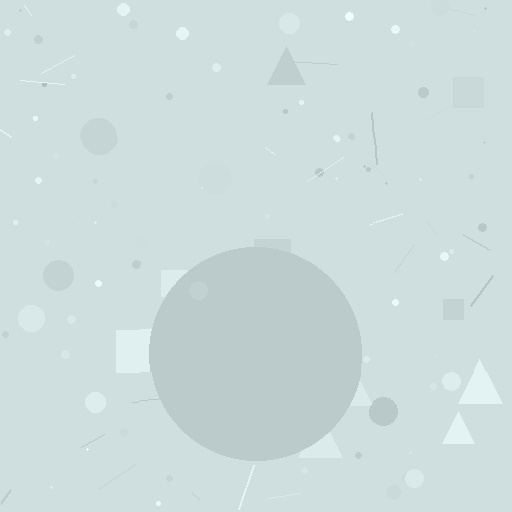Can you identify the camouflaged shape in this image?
The camouflaged shape is a circle.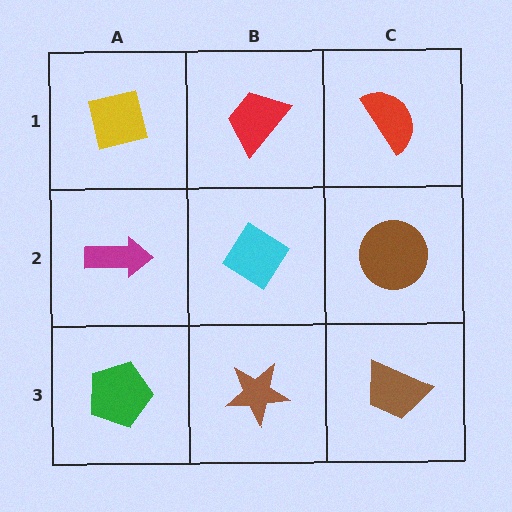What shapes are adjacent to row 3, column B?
A cyan diamond (row 2, column B), a green pentagon (row 3, column A), a brown trapezoid (row 3, column C).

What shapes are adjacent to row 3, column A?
A magenta arrow (row 2, column A), a brown star (row 3, column B).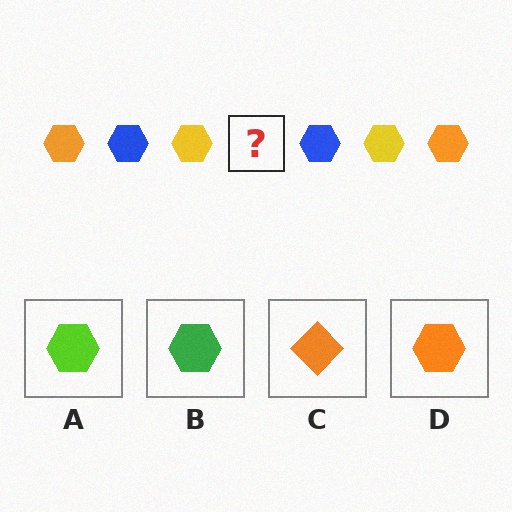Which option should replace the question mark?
Option D.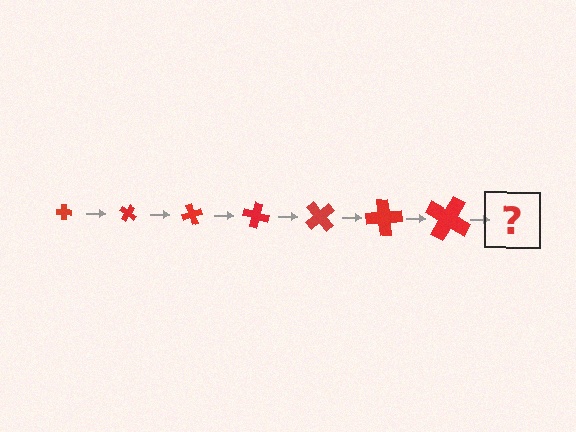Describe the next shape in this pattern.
It should be a cross, larger than the previous one and rotated 245 degrees from the start.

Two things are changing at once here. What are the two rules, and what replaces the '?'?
The two rules are that the cross grows larger each step and it rotates 35 degrees each step. The '?' should be a cross, larger than the previous one and rotated 245 degrees from the start.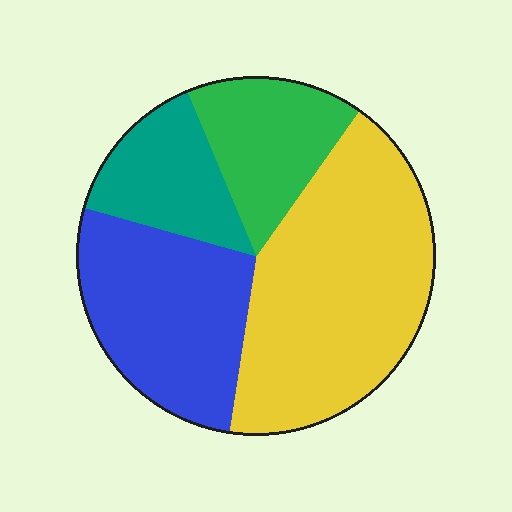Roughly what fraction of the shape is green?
Green takes up about one sixth (1/6) of the shape.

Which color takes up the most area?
Yellow, at roughly 40%.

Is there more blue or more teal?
Blue.